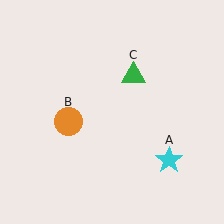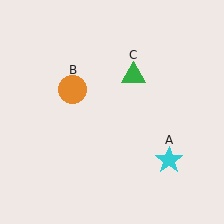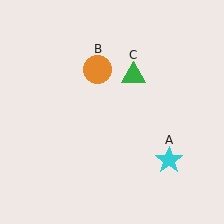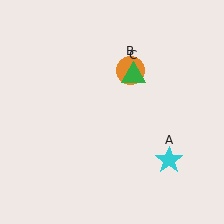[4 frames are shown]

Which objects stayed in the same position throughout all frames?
Cyan star (object A) and green triangle (object C) remained stationary.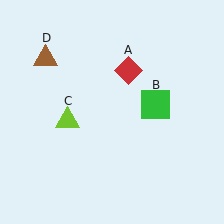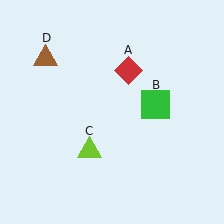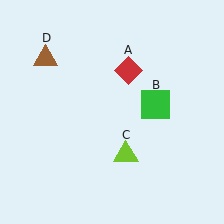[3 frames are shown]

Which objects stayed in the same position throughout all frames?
Red diamond (object A) and green square (object B) and brown triangle (object D) remained stationary.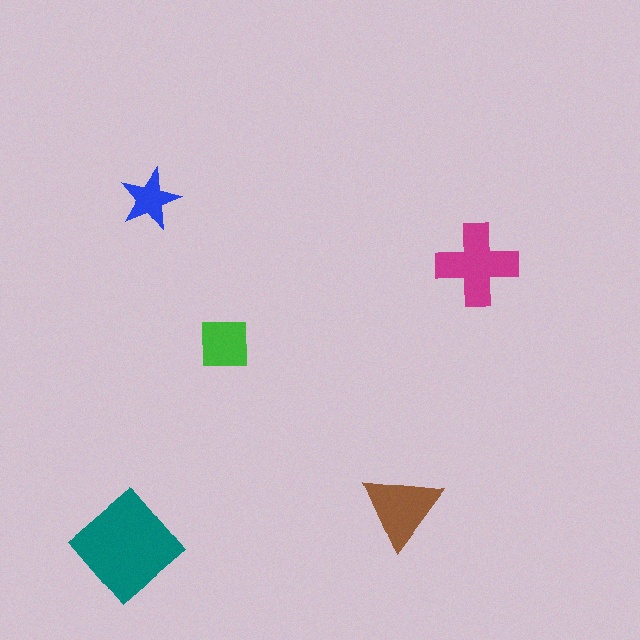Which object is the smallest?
The blue star.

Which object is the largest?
The teal diamond.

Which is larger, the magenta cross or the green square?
The magenta cross.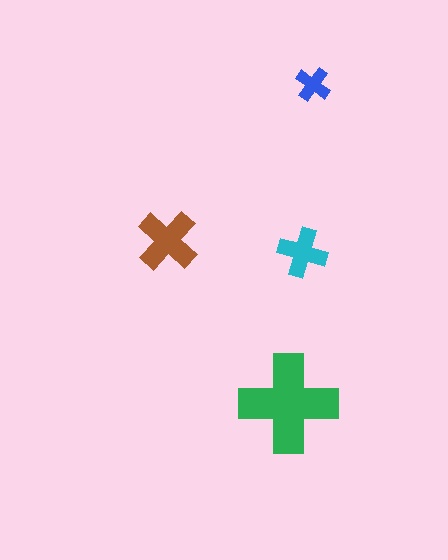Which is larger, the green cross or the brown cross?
The green one.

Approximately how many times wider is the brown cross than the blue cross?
About 2 times wider.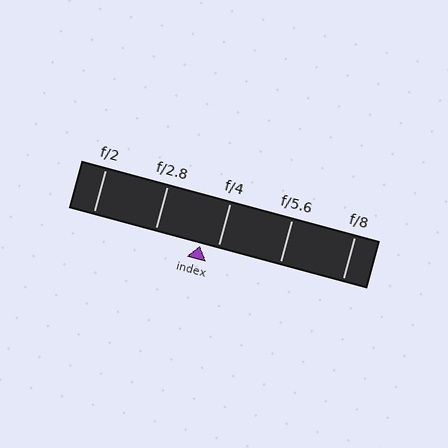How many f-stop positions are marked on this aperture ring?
There are 5 f-stop positions marked.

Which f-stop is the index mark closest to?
The index mark is closest to f/4.